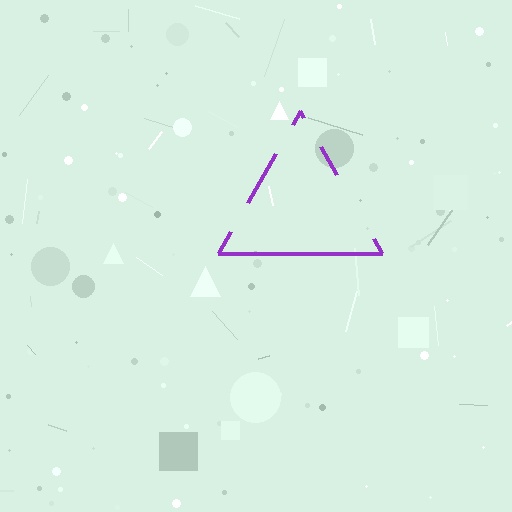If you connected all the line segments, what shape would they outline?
They would outline a triangle.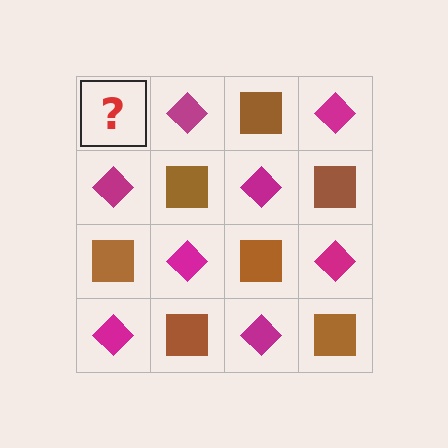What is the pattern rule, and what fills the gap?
The rule is that it alternates brown square and magenta diamond in a checkerboard pattern. The gap should be filled with a brown square.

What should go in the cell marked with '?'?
The missing cell should contain a brown square.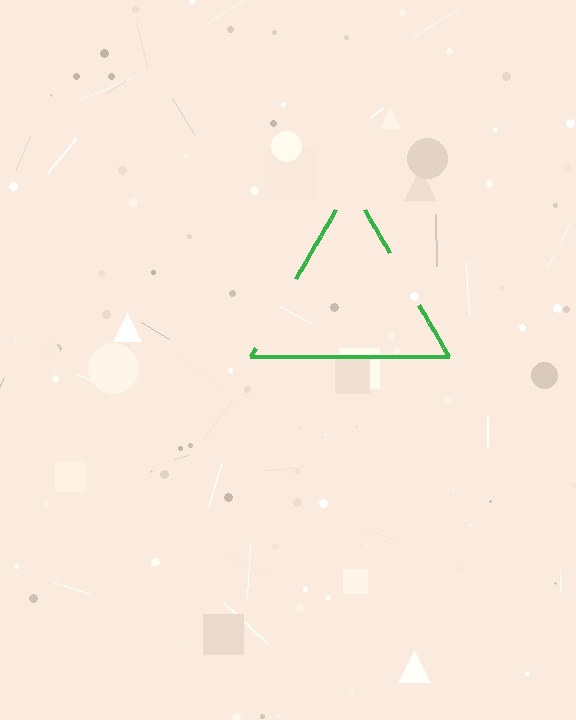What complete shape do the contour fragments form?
The contour fragments form a triangle.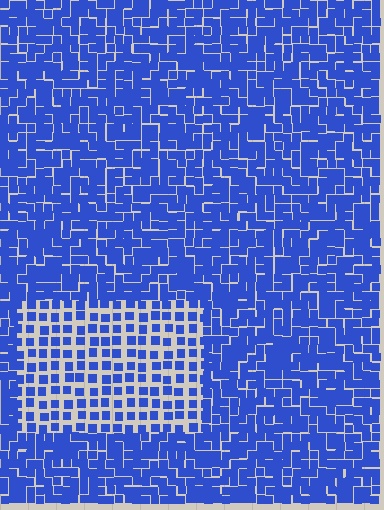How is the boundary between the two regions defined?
The boundary is defined by a change in element density (approximately 2.0x ratio). All elements are the same color, size, and shape.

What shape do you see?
I see a rectangle.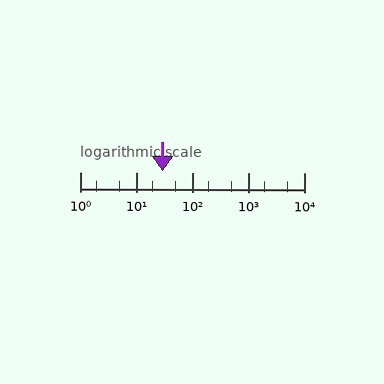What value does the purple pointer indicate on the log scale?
The pointer indicates approximately 30.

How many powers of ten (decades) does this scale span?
The scale spans 4 decades, from 1 to 10000.